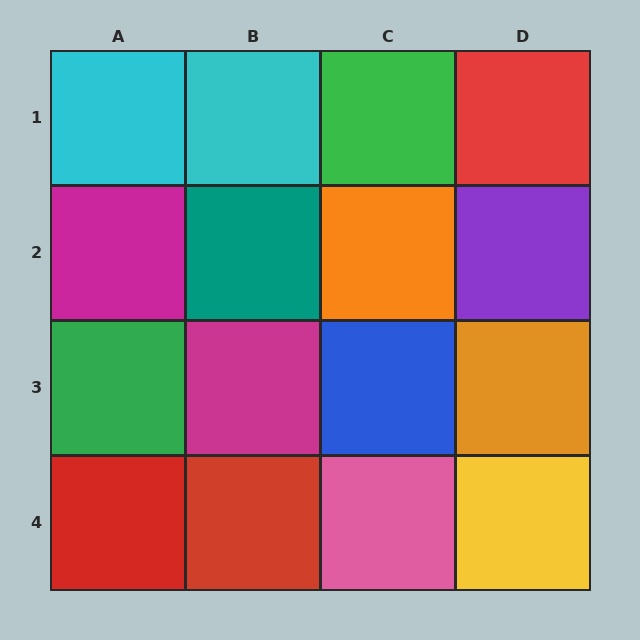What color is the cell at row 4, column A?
Red.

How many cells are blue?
1 cell is blue.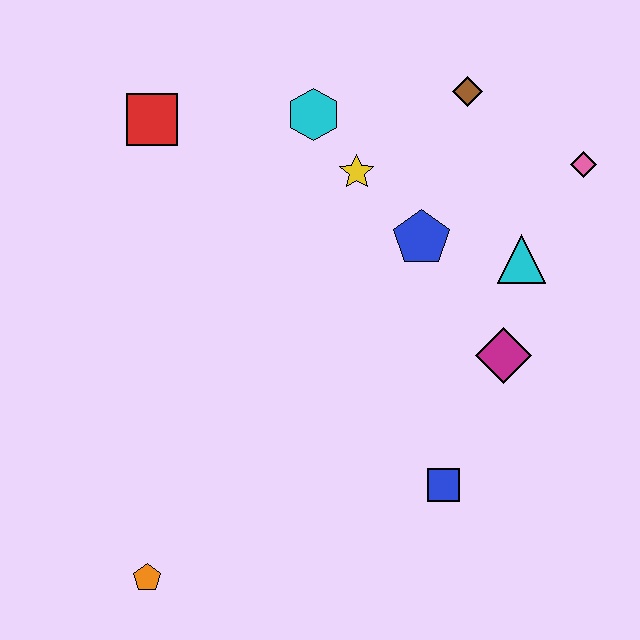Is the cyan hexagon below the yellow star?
No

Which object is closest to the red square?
The cyan hexagon is closest to the red square.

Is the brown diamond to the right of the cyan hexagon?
Yes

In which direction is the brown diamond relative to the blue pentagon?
The brown diamond is above the blue pentagon.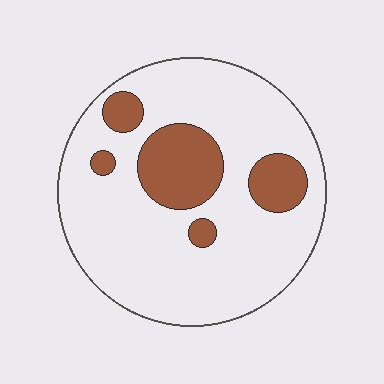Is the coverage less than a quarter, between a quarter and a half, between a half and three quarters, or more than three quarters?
Less than a quarter.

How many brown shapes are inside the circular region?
5.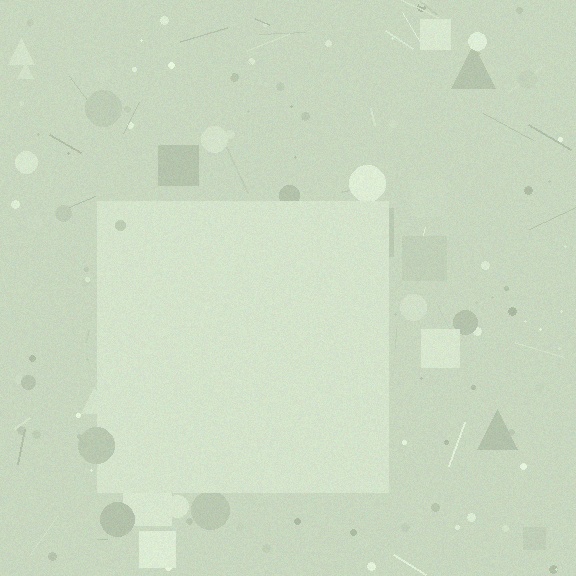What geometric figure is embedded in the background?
A square is embedded in the background.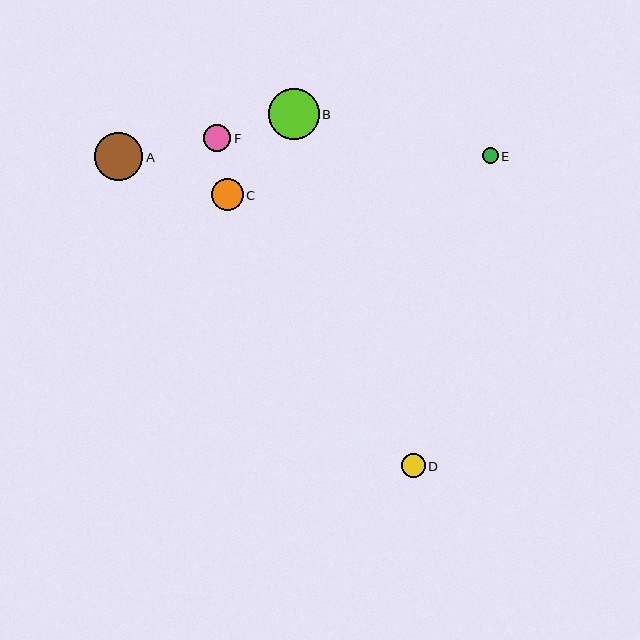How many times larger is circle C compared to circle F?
Circle C is approximately 1.2 times the size of circle F.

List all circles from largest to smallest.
From largest to smallest: B, A, C, F, D, E.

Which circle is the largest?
Circle B is the largest with a size of approximately 51 pixels.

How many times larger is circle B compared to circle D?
Circle B is approximately 2.1 times the size of circle D.